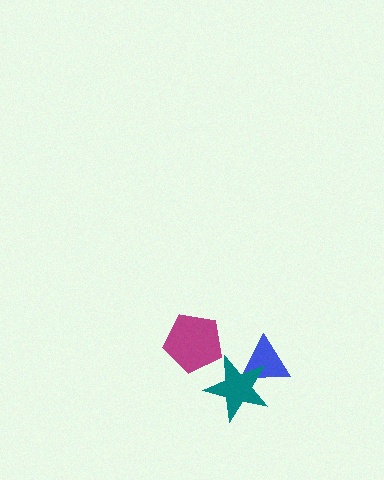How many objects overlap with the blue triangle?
1 object overlaps with the blue triangle.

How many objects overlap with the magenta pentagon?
0 objects overlap with the magenta pentagon.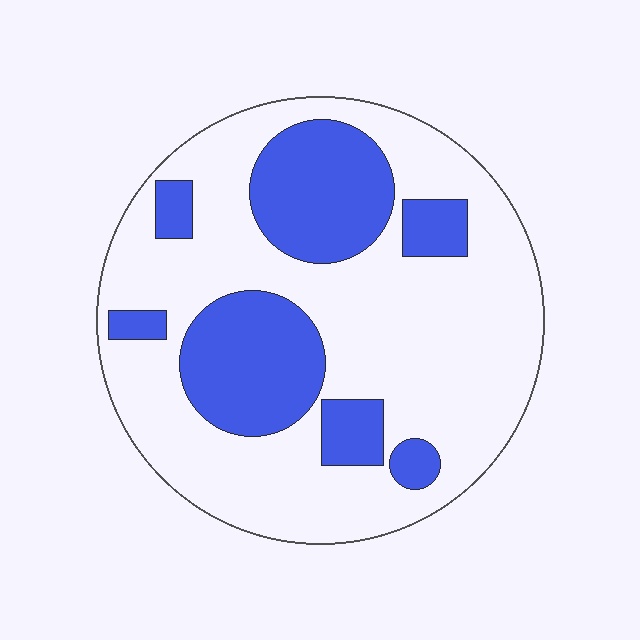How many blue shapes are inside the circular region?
7.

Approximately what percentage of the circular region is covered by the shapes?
Approximately 30%.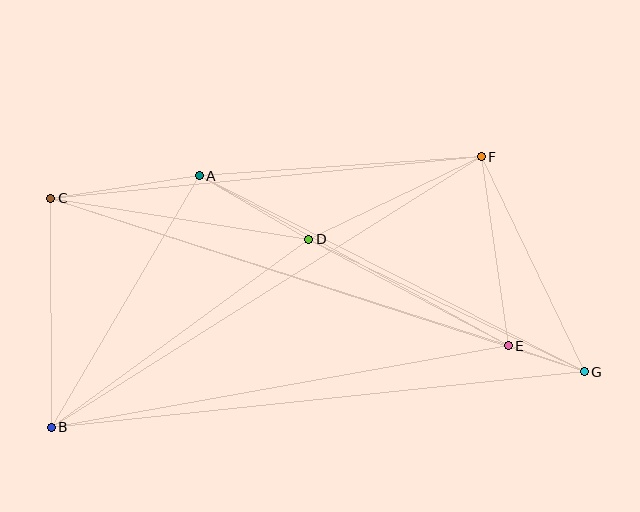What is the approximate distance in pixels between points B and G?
The distance between B and G is approximately 536 pixels.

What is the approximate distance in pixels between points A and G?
The distance between A and G is approximately 432 pixels.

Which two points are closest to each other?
Points E and G are closest to each other.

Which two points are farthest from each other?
Points C and G are farthest from each other.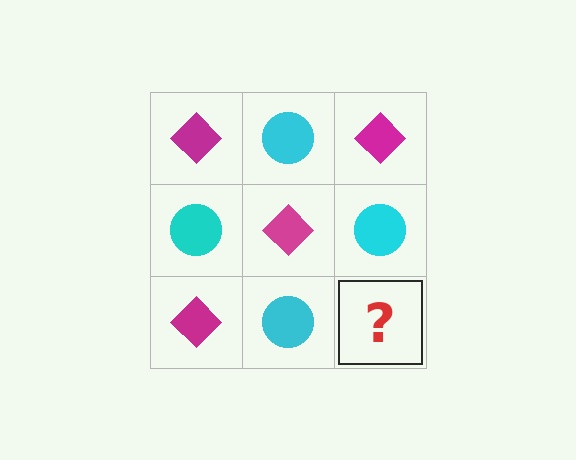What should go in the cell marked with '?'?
The missing cell should contain a magenta diamond.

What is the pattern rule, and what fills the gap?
The rule is that it alternates magenta diamond and cyan circle in a checkerboard pattern. The gap should be filled with a magenta diamond.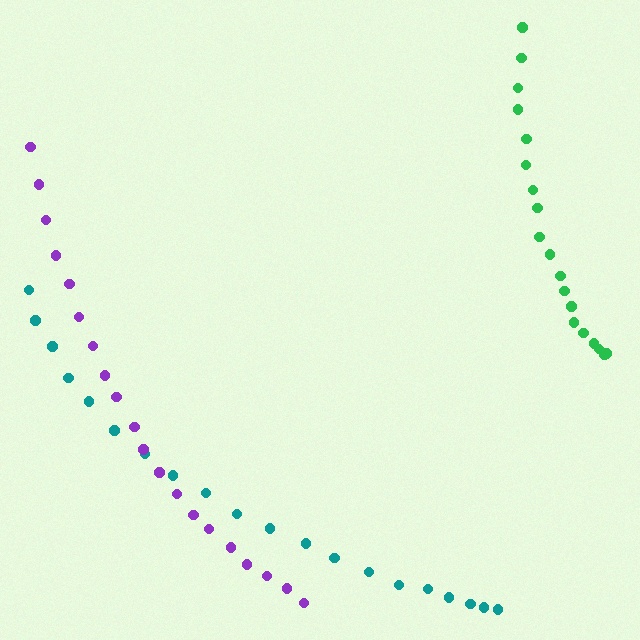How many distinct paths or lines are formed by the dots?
There are 3 distinct paths.